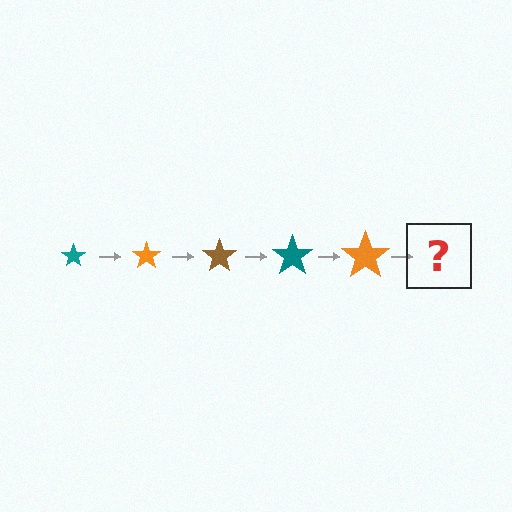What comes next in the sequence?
The next element should be a brown star, larger than the previous one.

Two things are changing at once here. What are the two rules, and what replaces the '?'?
The two rules are that the star grows larger each step and the color cycles through teal, orange, and brown. The '?' should be a brown star, larger than the previous one.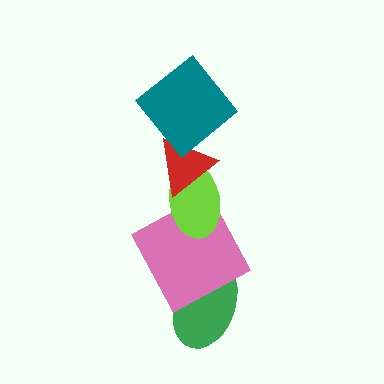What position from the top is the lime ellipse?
The lime ellipse is 3rd from the top.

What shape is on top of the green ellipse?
The pink square is on top of the green ellipse.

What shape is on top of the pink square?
The lime ellipse is on top of the pink square.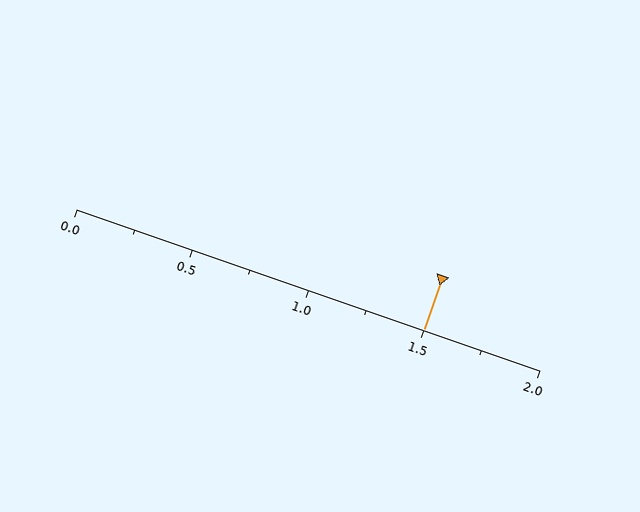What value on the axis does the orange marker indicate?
The marker indicates approximately 1.5.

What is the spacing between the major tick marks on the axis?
The major ticks are spaced 0.5 apart.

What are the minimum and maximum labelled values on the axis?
The axis runs from 0.0 to 2.0.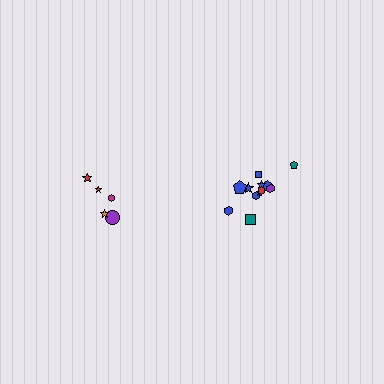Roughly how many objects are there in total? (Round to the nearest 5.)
Roughly 15 objects in total.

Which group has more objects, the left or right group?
The right group.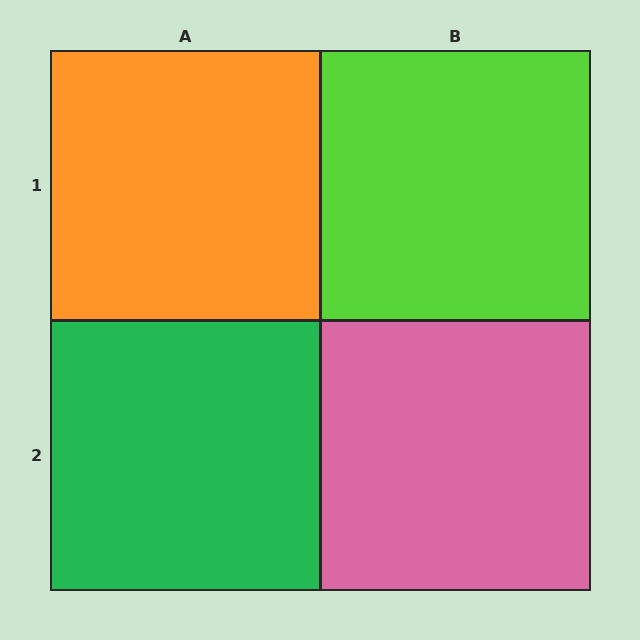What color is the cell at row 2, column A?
Green.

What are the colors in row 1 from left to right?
Orange, lime.